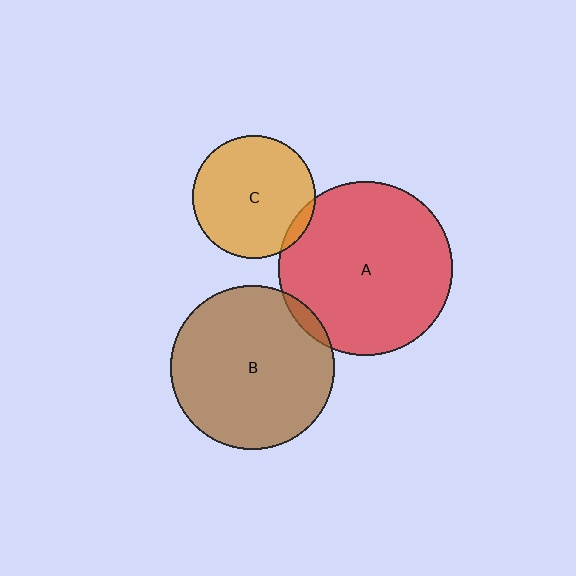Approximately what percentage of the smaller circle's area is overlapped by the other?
Approximately 5%.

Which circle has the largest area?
Circle A (red).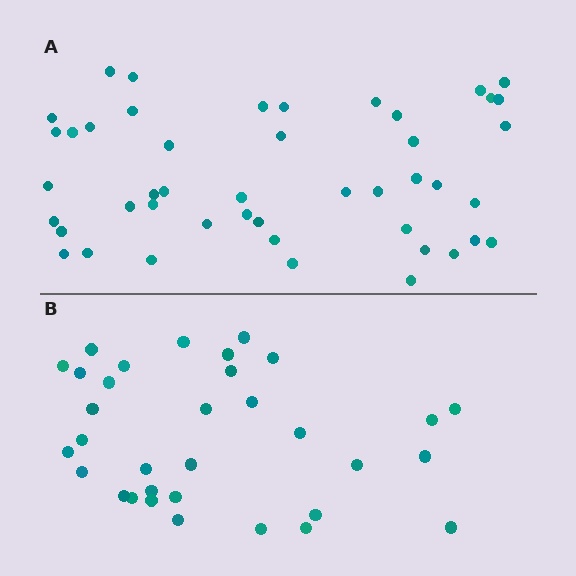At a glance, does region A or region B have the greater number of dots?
Region A (the top region) has more dots.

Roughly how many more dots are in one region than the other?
Region A has approximately 15 more dots than region B.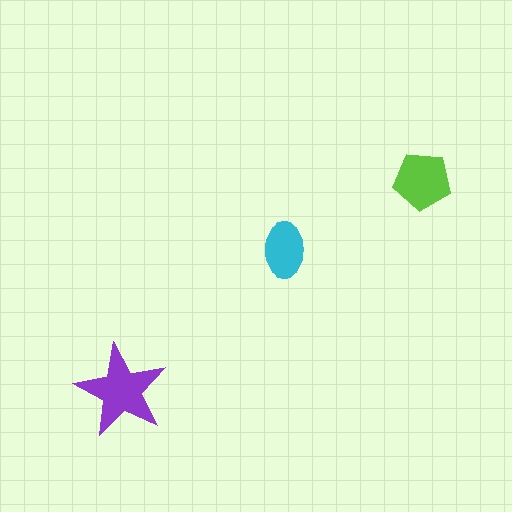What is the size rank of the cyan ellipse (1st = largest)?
3rd.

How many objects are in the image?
There are 3 objects in the image.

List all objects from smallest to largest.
The cyan ellipse, the lime pentagon, the purple star.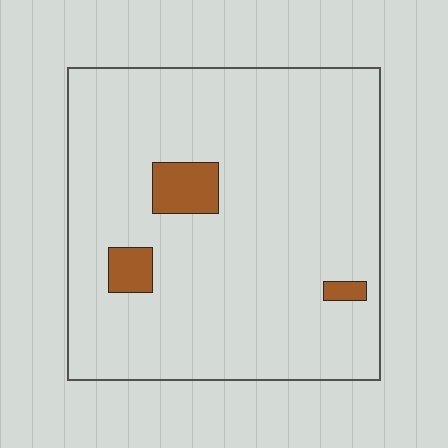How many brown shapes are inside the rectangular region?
3.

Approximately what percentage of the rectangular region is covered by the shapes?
Approximately 5%.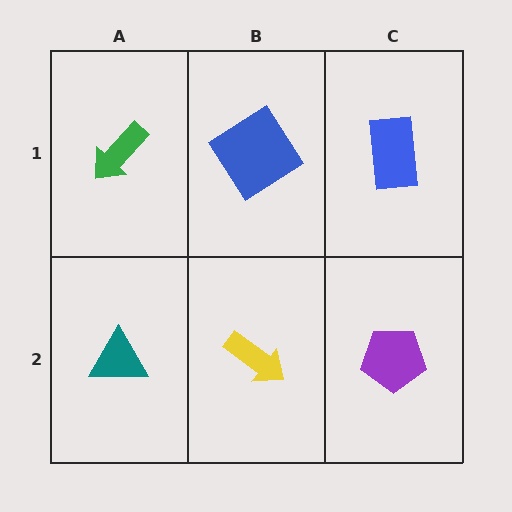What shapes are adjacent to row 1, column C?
A purple pentagon (row 2, column C), a blue diamond (row 1, column B).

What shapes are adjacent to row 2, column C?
A blue rectangle (row 1, column C), a yellow arrow (row 2, column B).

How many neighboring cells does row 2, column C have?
2.